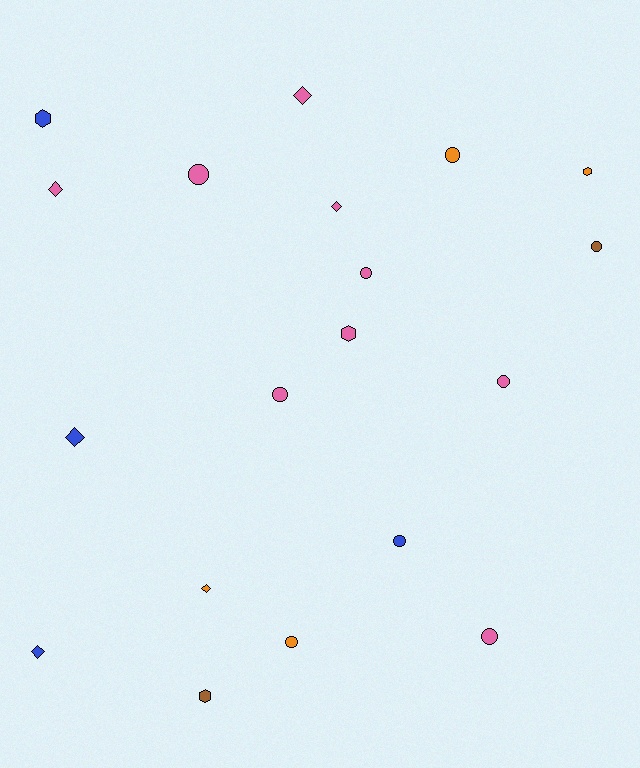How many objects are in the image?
There are 19 objects.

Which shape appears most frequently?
Circle, with 9 objects.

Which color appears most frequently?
Pink, with 9 objects.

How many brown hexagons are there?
There is 1 brown hexagon.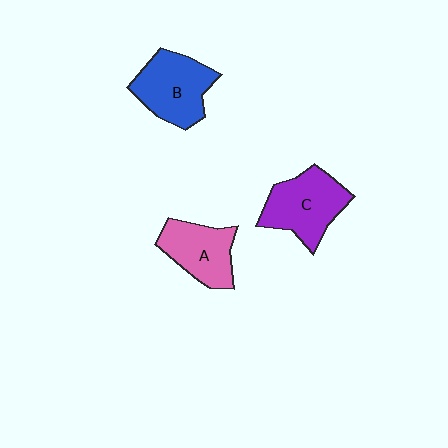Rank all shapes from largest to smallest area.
From largest to smallest: C (purple), B (blue), A (pink).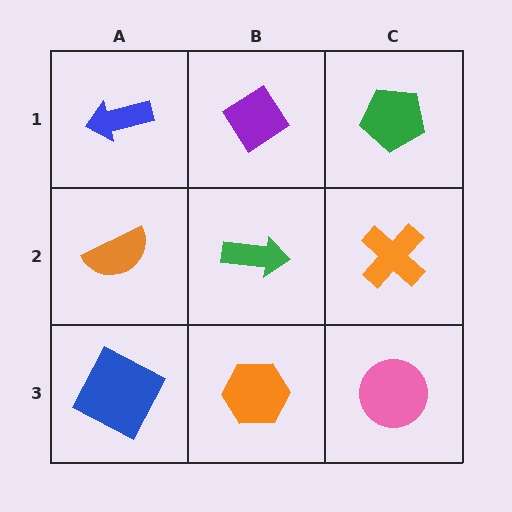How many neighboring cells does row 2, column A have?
3.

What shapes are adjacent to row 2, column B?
A purple diamond (row 1, column B), an orange hexagon (row 3, column B), an orange semicircle (row 2, column A), an orange cross (row 2, column C).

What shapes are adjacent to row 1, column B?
A green arrow (row 2, column B), a blue arrow (row 1, column A), a green pentagon (row 1, column C).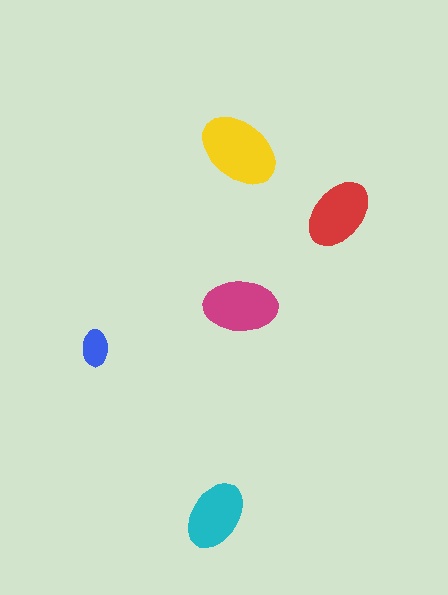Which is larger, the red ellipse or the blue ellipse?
The red one.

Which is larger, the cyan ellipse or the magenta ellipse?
The magenta one.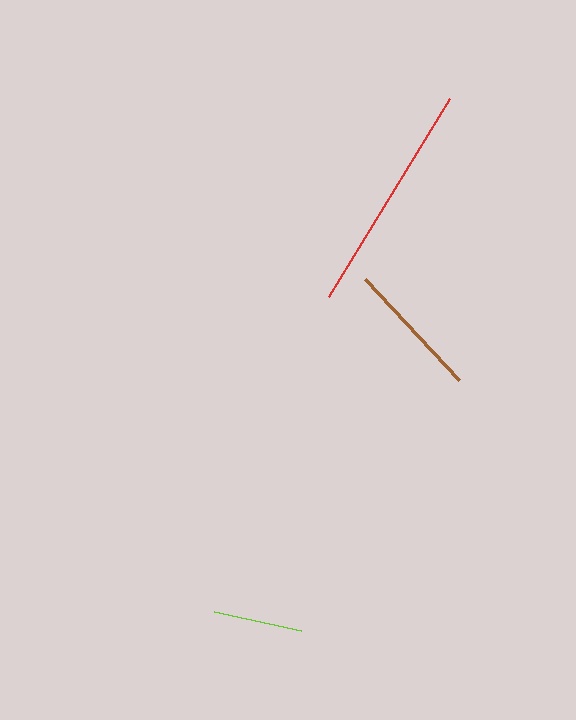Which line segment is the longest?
The red line is the longest at approximately 232 pixels.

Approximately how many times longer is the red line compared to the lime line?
The red line is approximately 2.6 times the length of the lime line.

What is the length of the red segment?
The red segment is approximately 232 pixels long.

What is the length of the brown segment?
The brown segment is approximately 138 pixels long.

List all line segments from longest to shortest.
From longest to shortest: red, brown, lime.